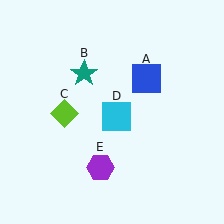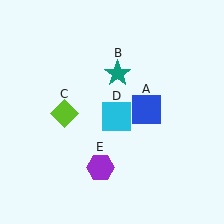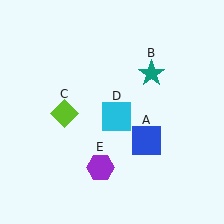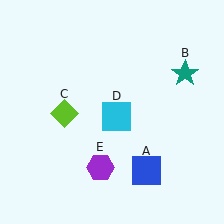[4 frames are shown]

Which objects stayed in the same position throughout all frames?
Lime diamond (object C) and cyan square (object D) and purple hexagon (object E) remained stationary.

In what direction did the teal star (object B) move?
The teal star (object B) moved right.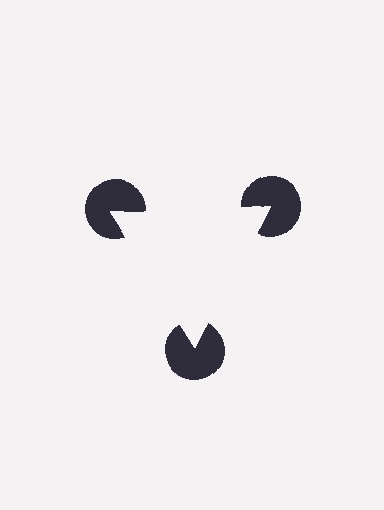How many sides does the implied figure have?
3 sides.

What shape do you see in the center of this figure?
An illusory triangle — its edges are inferred from the aligned wedge cuts in the pac-man discs, not physically drawn.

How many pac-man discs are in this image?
There are 3 — one at each vertex of the illusory triangle.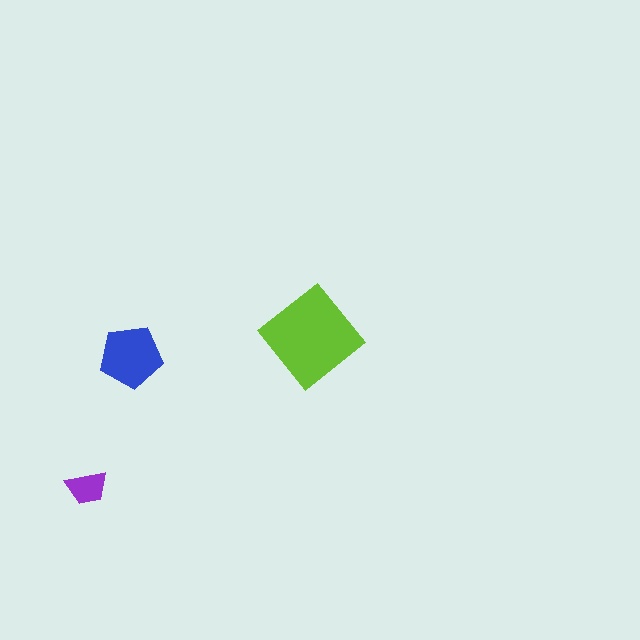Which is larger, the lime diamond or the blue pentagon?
The lime diamond.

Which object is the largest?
The lime diamond.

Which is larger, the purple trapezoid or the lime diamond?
The lime diamond.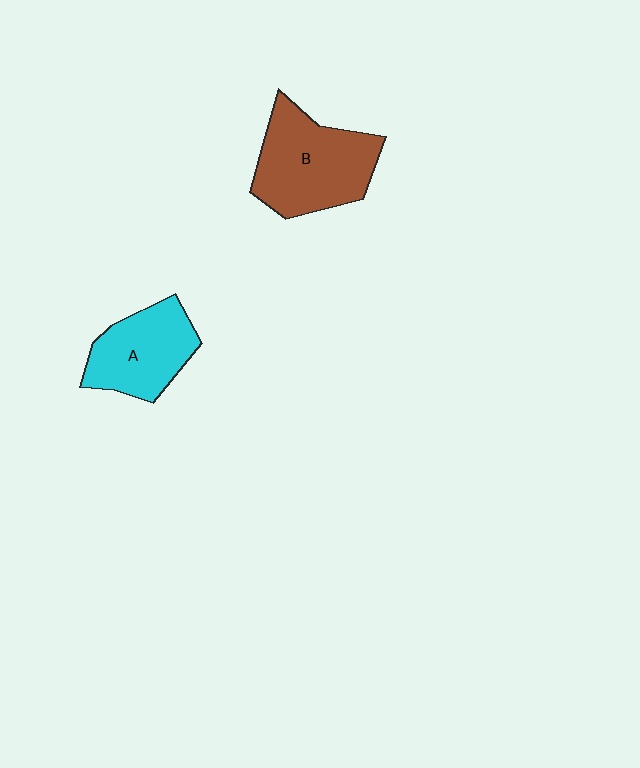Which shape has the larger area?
Shape B (brown).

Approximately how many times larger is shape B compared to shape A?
Approximately 1.3 times.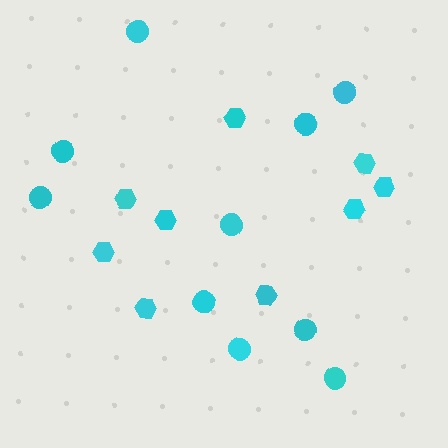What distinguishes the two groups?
There are 2 groups: one group of hexagons (9) and one group of circles (10).